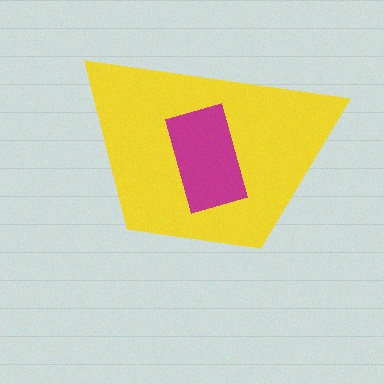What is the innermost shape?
The magenta rectangle.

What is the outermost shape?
The yellow trapezoid.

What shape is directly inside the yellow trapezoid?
The magenta rectangle.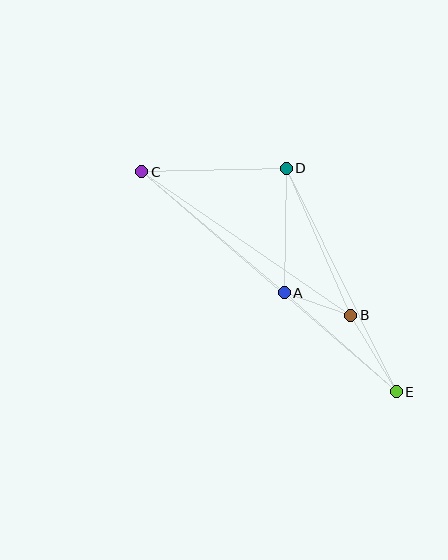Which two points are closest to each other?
Points A and B are closest to each other.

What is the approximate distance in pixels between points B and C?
The distance between B and C is approximately 254 pixels.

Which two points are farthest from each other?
Points C and E are farthest from each other.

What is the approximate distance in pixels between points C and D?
The distance between C and D is approximately 144 pixels.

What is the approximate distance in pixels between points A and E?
The distance between A and E is approximately 149 pixels.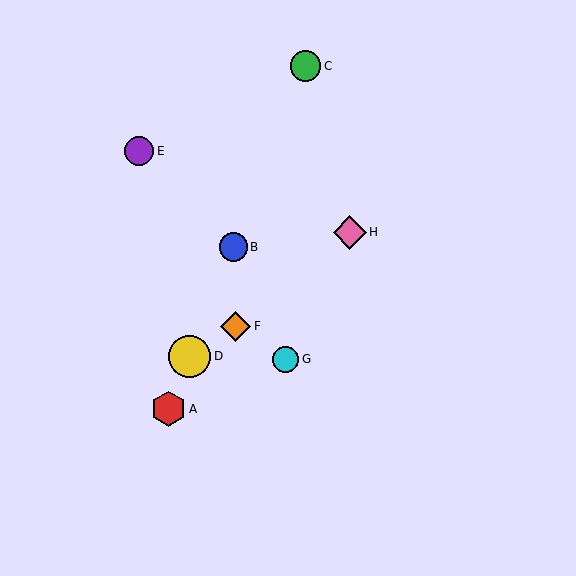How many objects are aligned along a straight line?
4 objects (A, B, C, D) are aligned along a straight line.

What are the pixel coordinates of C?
Object C is at (306, 66).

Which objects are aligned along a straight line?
Objects A, B, C, D are aligned along a straight line.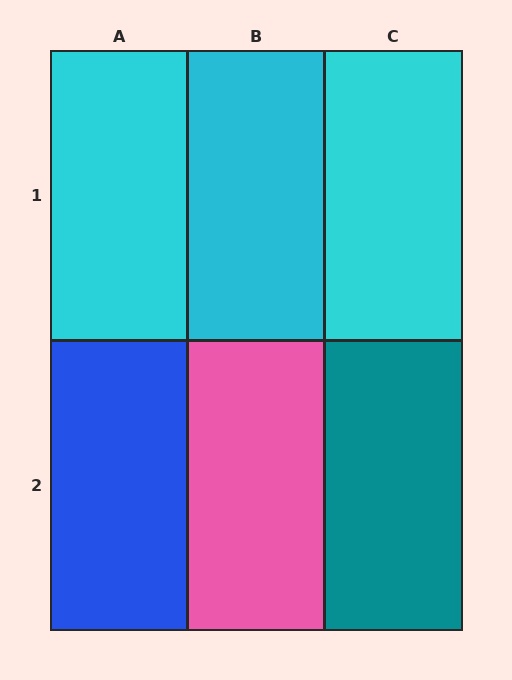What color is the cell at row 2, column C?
Teal.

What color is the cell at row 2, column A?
Blue.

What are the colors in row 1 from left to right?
Cyan, cyan, cyan.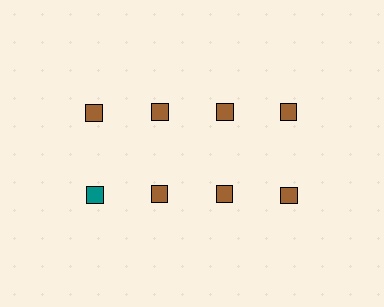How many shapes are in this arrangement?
There are 8 shapes arranged in a grid pattern.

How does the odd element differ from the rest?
It has a different color: teal instead of brown.